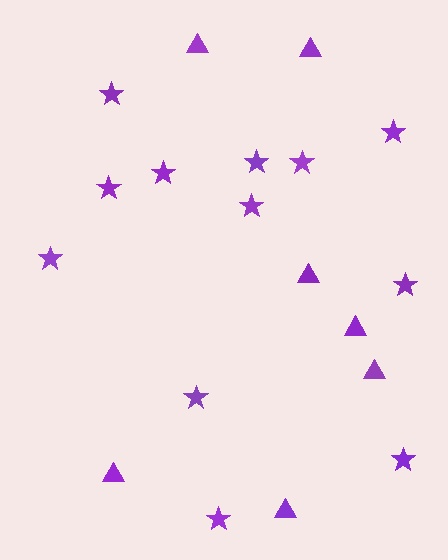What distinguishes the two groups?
There are 2 groups: one group of triangles (7) and one group of stars (12).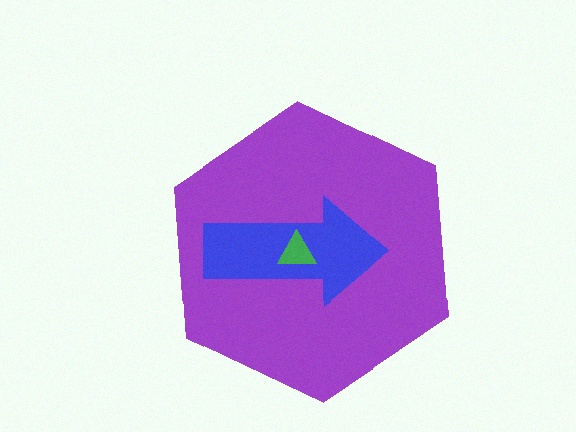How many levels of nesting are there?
3.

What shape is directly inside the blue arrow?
The green triangle.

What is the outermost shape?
The purple hexagon.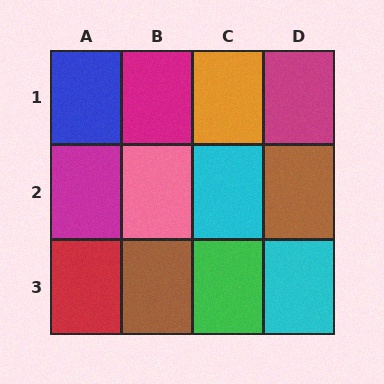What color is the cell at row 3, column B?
Brown.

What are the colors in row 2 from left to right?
Magenta, pink, cyan, brown.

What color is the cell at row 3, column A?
Red.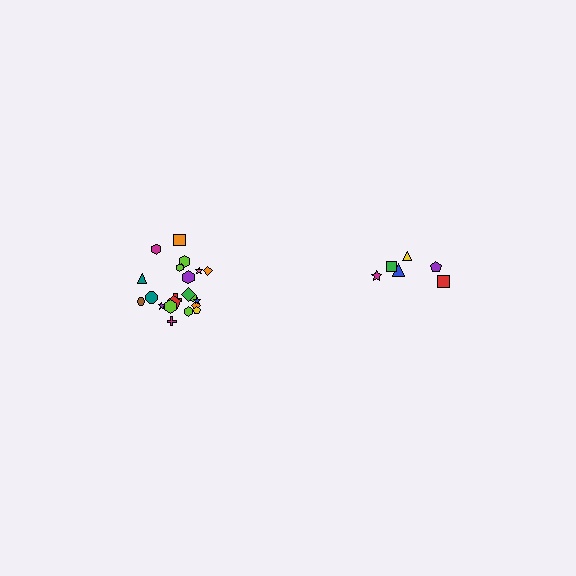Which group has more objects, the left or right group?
The left group.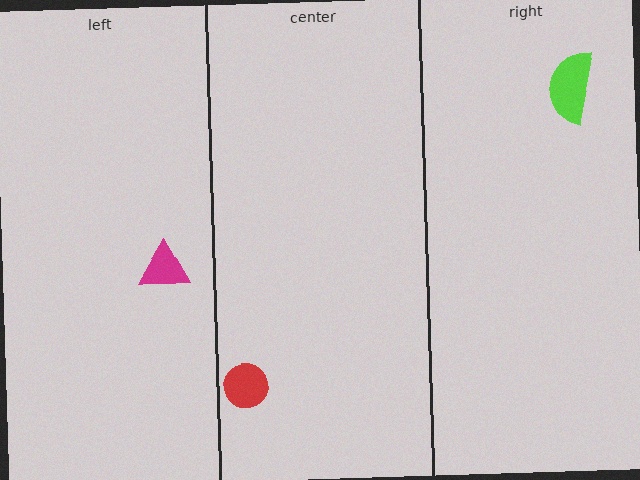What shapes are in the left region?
The magenta triangle.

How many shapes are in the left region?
1.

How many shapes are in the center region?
1.